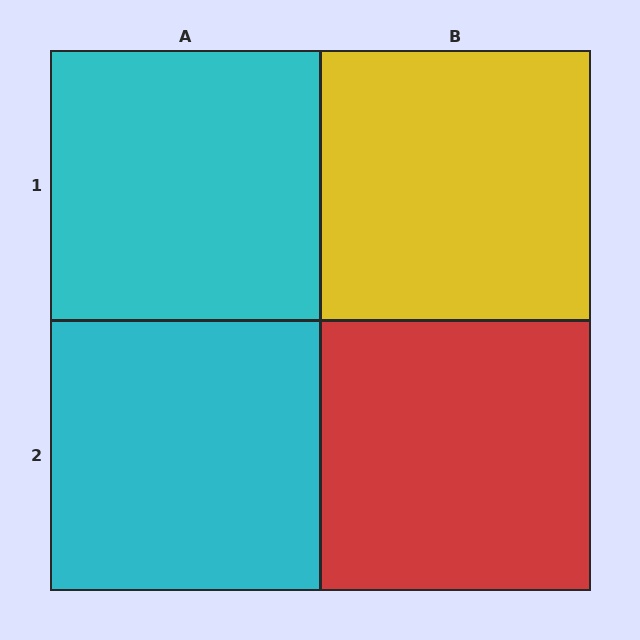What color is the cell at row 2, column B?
Red.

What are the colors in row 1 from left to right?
Cyan, yellow.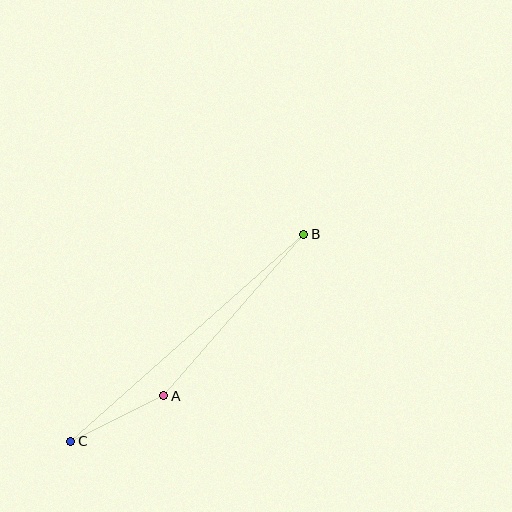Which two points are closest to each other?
Points A and C are closest to each other.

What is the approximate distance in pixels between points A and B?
The distance between A and B is approximately 214 pixels.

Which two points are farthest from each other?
Points B and C are farthest from each other.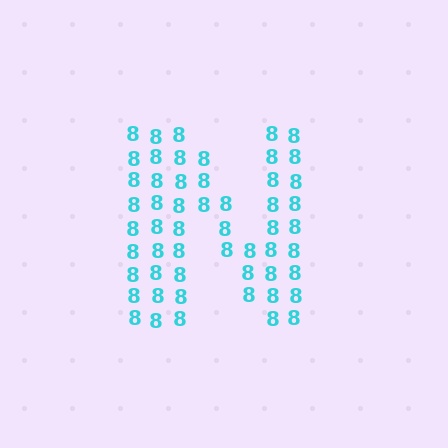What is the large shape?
The large shape is the letter N.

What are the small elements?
The small elements are digit 8's.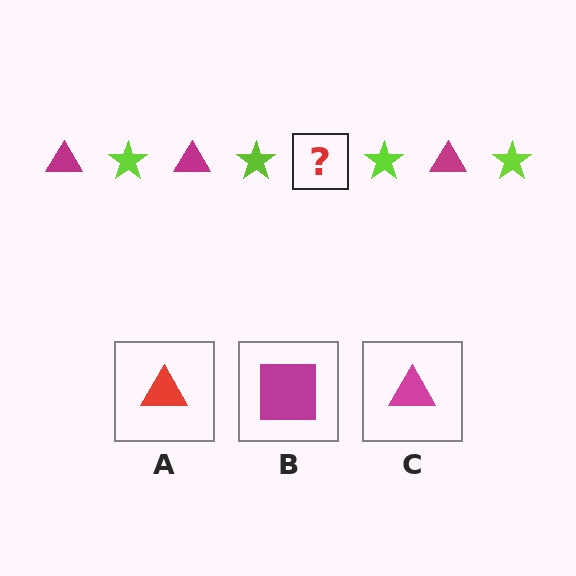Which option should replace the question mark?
Option C.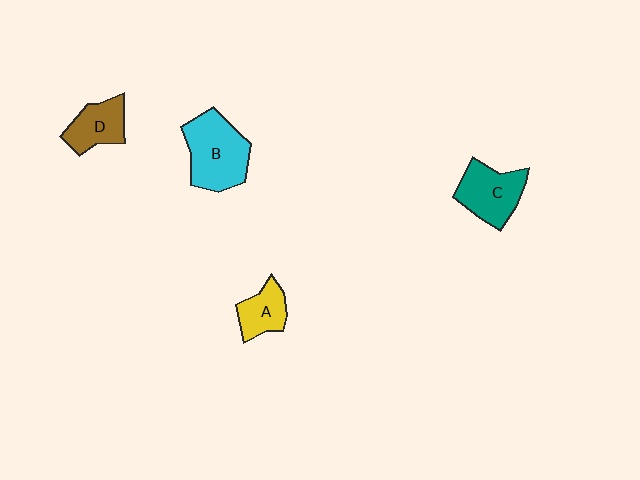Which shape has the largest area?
Shape B (cyan).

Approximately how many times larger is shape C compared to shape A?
Approximately 1.5 times.